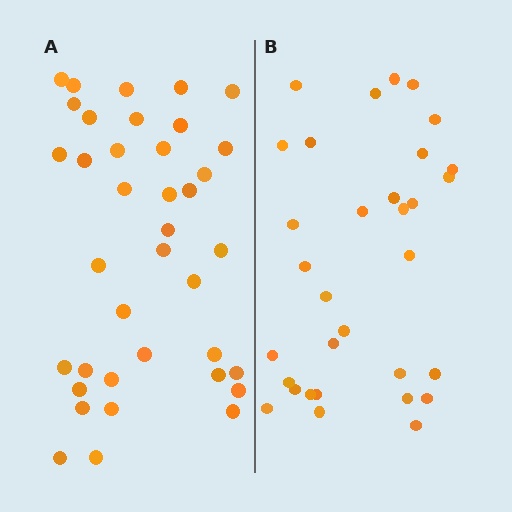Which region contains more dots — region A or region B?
Region A (the left region) has more dots.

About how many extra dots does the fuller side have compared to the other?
Region A has about 6 more dots than region B.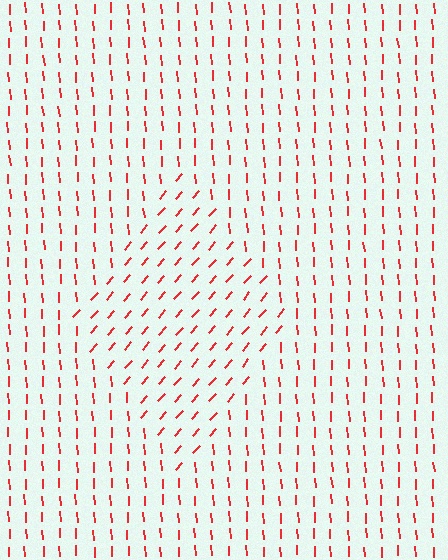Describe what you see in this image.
The image is filled with small red line segments. A diamond region in the image has lines oriented differently from the surrounding lines, creating a visible texture boundary.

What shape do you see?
I see a diamond.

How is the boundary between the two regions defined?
The boundary is defined purely by a change in line orientation (approximately 45 degrees difference). All lines are the same color and thickness.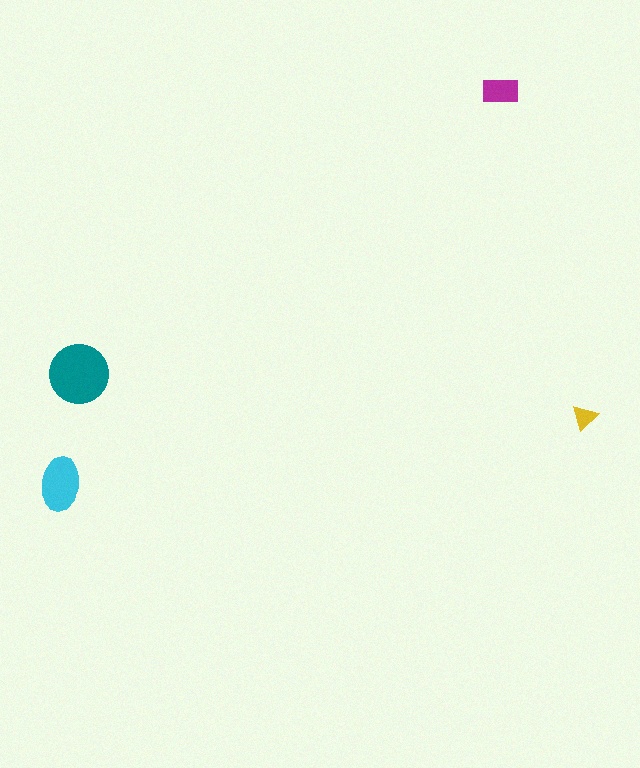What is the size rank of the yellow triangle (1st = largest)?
4th.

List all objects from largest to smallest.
The teal circle, the cyan ellipse, the magenta rectangle, the yellow triangle.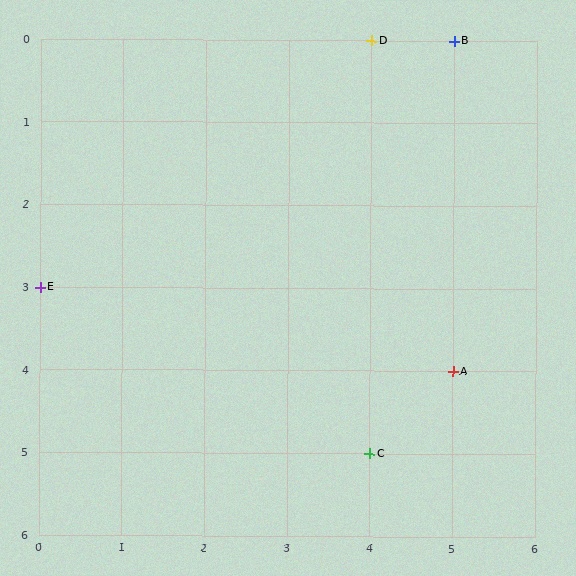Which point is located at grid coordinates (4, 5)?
Point C is at (4, 5).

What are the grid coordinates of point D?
Point D is at grid coordinates (4, 0).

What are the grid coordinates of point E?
Point E is at grid coordinates (0, 3).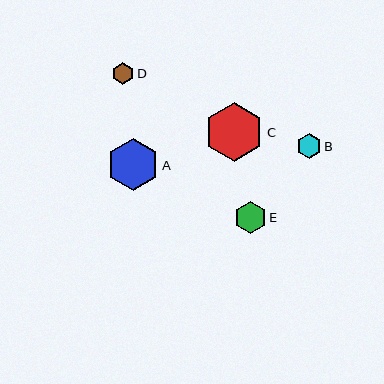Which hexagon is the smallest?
Hexagon D is the smallest with a size of approximately 22 pixels.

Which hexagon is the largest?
Hexagon C is the largest with a size of approximately 59 pixels.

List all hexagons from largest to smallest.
From largest to smallest: C, A, E, B, D.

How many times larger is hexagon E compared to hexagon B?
Hexagon E is approximately 1.3 times the size of hexagon B.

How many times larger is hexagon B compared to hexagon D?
Hexagon B is approximately 1.1 times the size of hexagon D.